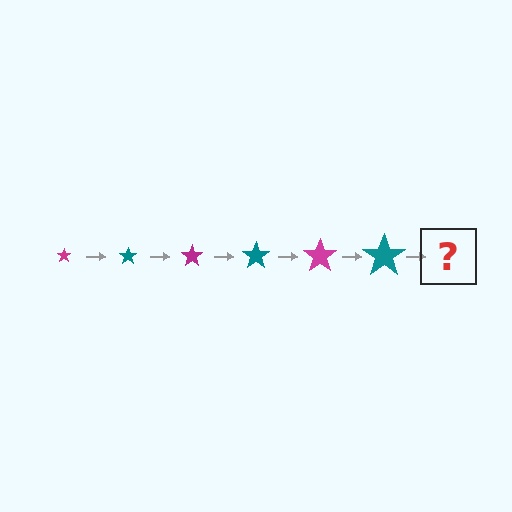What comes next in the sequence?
The next element should be a magenta star, larger than the previous one.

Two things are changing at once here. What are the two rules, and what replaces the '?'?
The two rules are that the star grows larger each step and the color cycles through magenta and teal. The '?' should be a magenta star, larger than the previous one.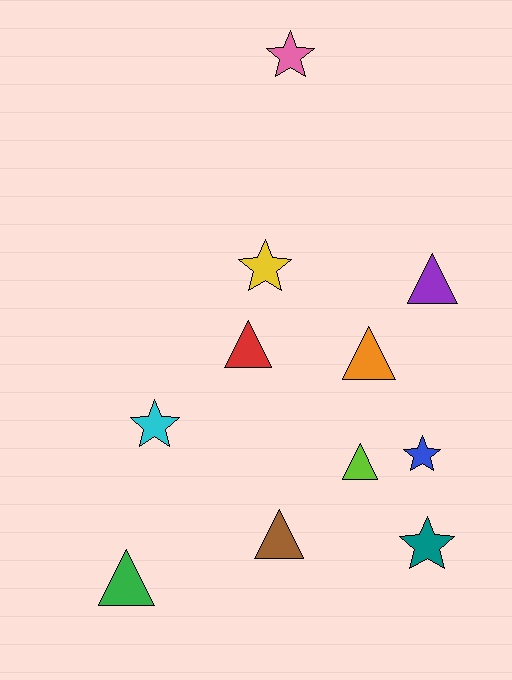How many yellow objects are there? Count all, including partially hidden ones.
There is 1 yellow object.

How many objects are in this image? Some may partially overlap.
There are 11 objects.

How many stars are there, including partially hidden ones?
There are 5 stars.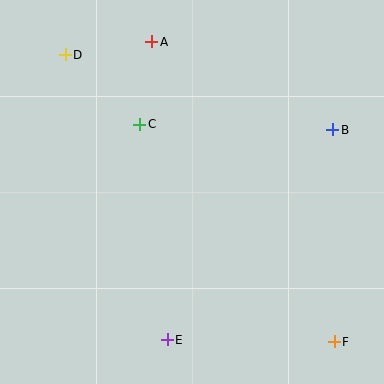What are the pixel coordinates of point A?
Point A is at (152, 42).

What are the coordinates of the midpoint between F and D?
The midpoint between F and D is at (200, 198).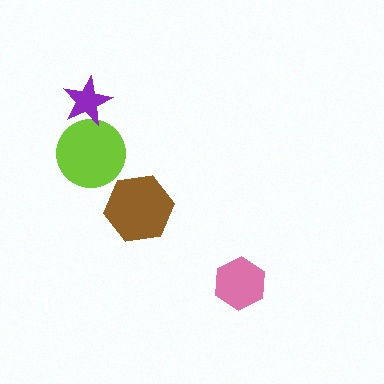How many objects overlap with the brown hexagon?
0 objects overlap with the brown hexagon.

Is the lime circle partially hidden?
Yes, it is partially covered by another shape.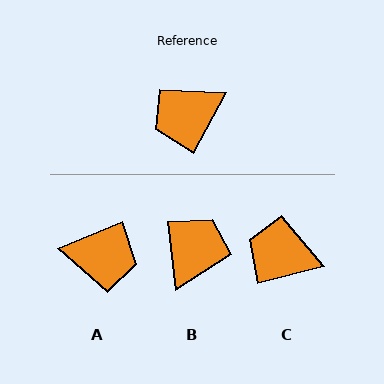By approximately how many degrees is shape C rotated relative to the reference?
Approximately 47 degrees clockwise.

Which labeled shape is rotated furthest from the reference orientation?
B, about 145 degrees away.